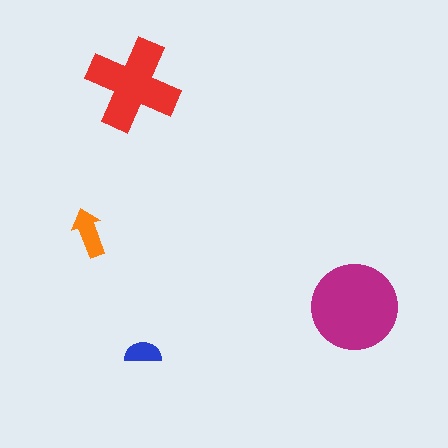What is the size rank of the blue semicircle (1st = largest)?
4th.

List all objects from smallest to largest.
The blue semicircle, the orange arrow, the red cross, the magenta circle.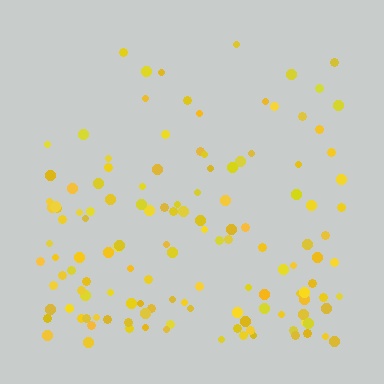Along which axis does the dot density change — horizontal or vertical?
Vertical.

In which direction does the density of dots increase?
From top to bottom, with the bottom side densest.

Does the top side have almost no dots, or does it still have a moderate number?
Still a moderate number, just noticeably fewer than the bottom.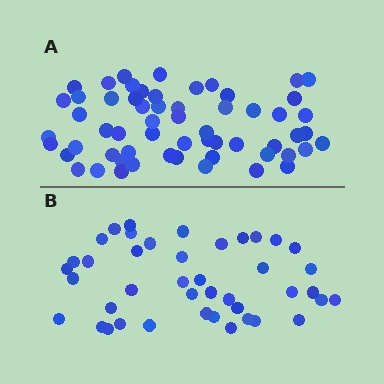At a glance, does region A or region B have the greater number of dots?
Region A (the top region) has more dots.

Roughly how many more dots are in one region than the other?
Region A has approximately 15 more dots than region B.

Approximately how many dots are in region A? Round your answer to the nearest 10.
About 60 dots. (The exact count is 59, which rounds to 60.)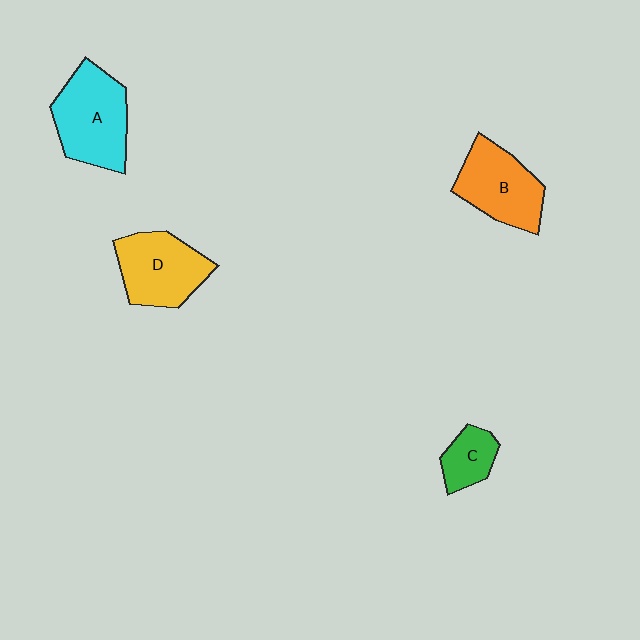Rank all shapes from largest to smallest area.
From largest to smallest: A (cyan), D (yellow), B (orange), C (green).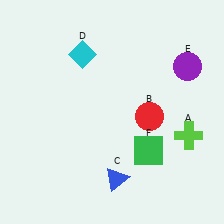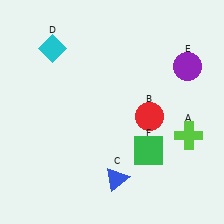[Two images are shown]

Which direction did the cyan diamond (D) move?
The cyan diamond (D) moved left.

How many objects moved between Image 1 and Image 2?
1 object moved between the two images.